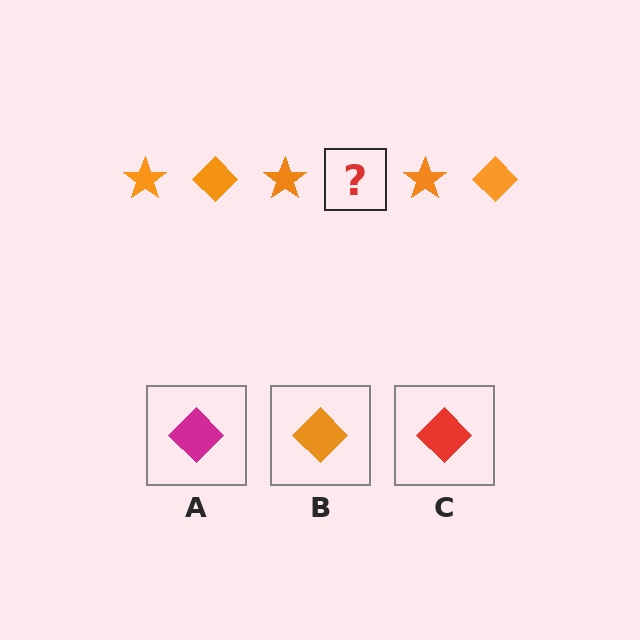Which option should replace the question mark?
Option B.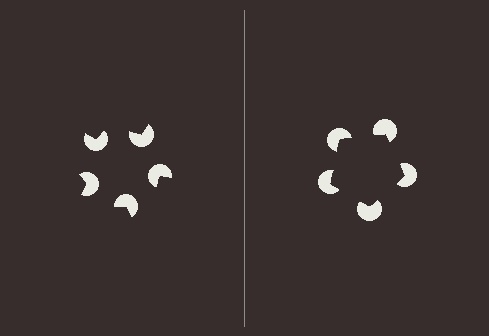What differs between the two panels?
The pac-man discs are positioned identically on both sides; only the wedge orientations differ. On the right they align to a pentagon; on the left they are misaligned.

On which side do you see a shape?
An illusory pentagon appears on the right side. On the left side the wedge cuts are rotated, so no coherent shape forms.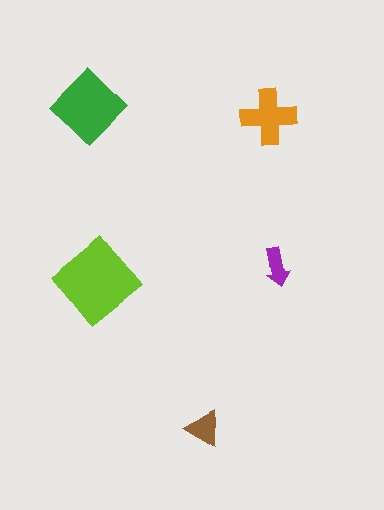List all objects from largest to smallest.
The lime diamond, the green diamond, the orange cross, the brown triangle, the purple arrow.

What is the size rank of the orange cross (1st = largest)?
3rd.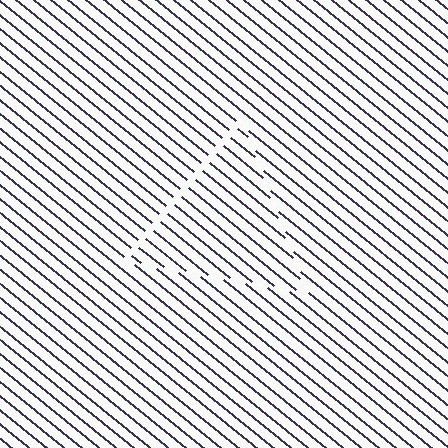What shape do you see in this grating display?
An illusory triangle. The interior of the shape contains the same grating, shifted by half a period — the contour is defined by the phase discontinuity where line-ends from the inner and outer gratings abut.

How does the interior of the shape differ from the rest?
The interior of the shape contains the same grating, shifted by half a period — the contour is defined by the phase discontinuity where line-ends from the inner and outer gratings abut.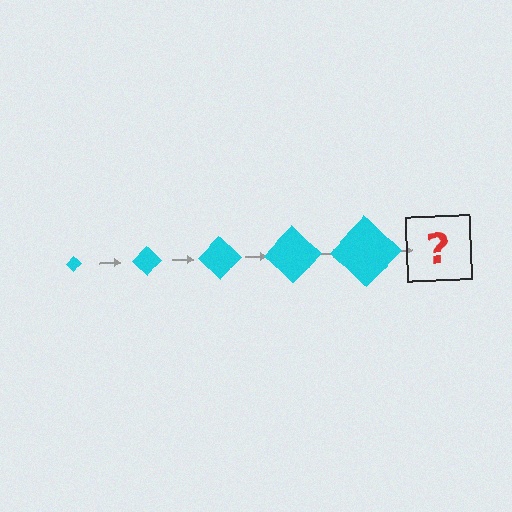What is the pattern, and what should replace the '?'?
The pattern is that the diamond gets progressively larger each step. The '?' should be a cyan diamond, larger than the previous one.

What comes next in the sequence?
The next element should be a cyan diamond, larger than the previous one.